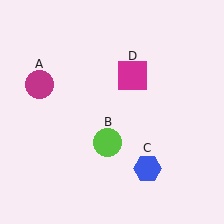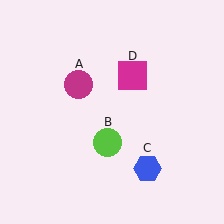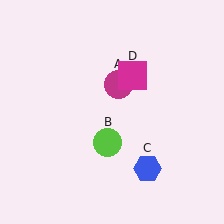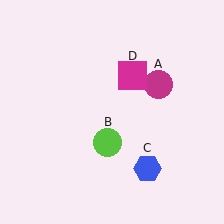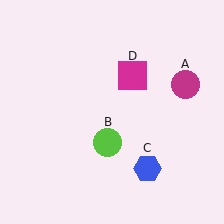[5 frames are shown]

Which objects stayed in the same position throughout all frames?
Lime circle (object B) and blue hexagon (object C) and magenta square (object D) remained stationary.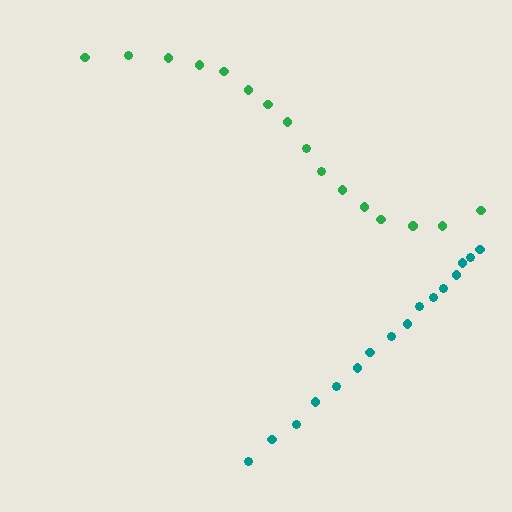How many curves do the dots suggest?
There are 2 distinct paths.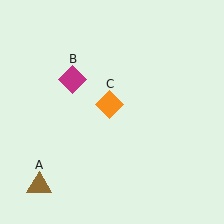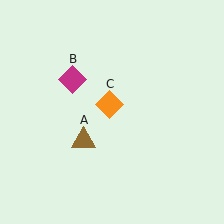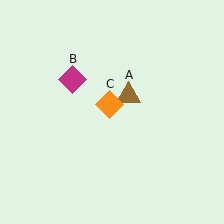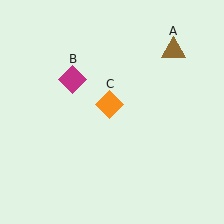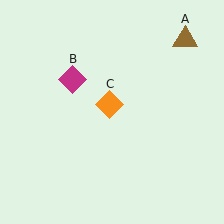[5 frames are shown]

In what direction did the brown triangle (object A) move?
The brown triangle (object A) moved up and to the right.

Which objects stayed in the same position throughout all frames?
Magenta diamond (object B) and orange diamond (object C) remained stationary.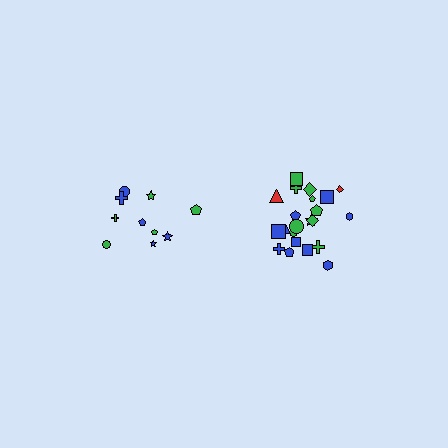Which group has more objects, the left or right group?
The right group.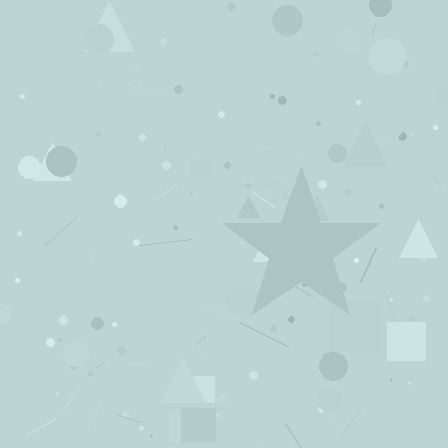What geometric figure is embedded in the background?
A star is embedded in the background.